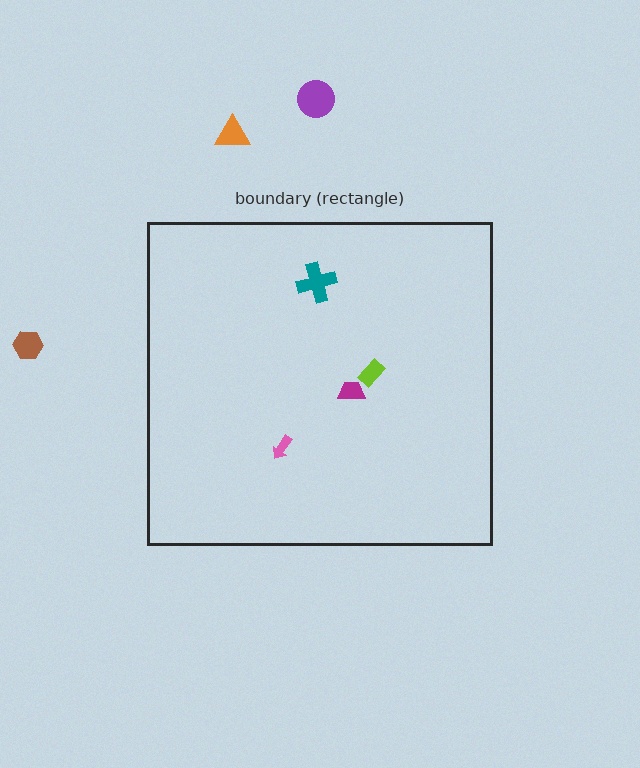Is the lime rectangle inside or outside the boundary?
Inside.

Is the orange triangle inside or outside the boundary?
Outside.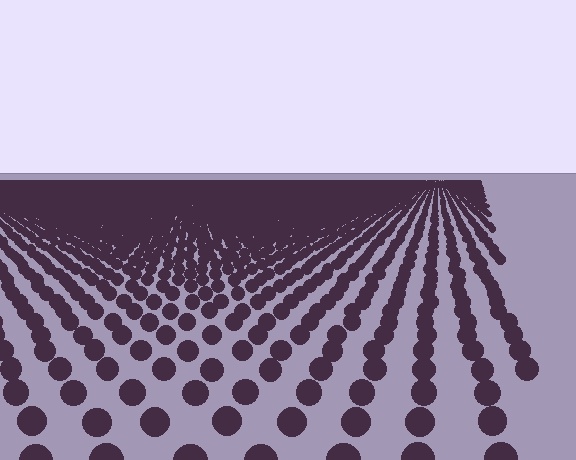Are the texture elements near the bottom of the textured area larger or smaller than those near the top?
Larger. Near the bottom, elements are closer to the viewer and appear at a bigger on-screen size.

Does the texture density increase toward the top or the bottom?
Density increases toward the top.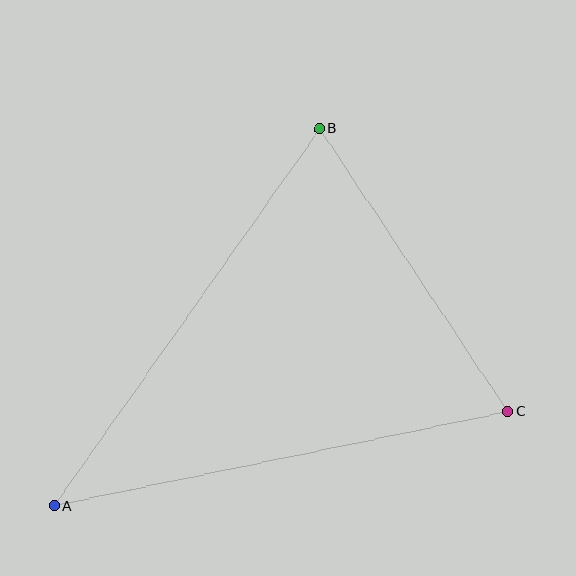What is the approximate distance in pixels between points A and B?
The distance between A and B is approximately 461 pixels.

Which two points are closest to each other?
Points B and C are closest to each other.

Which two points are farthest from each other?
Points A and C are farthest from each other.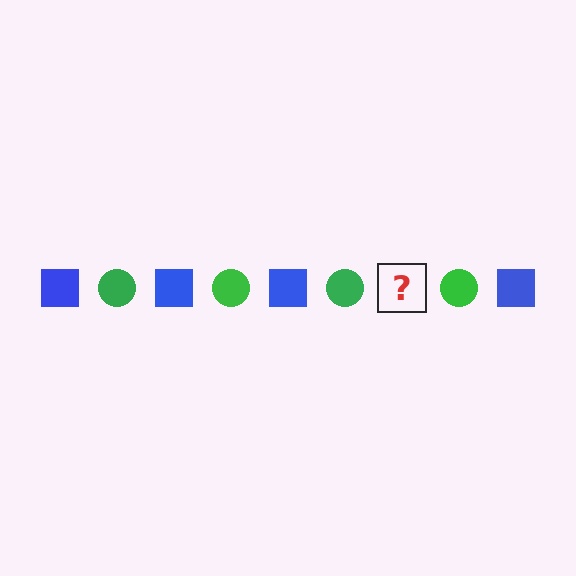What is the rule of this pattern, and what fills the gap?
The rule is that the pattern alternates between blue square and green circle. The gap should be filled with a blue square.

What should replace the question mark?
The question mark should be replaced with a blue square.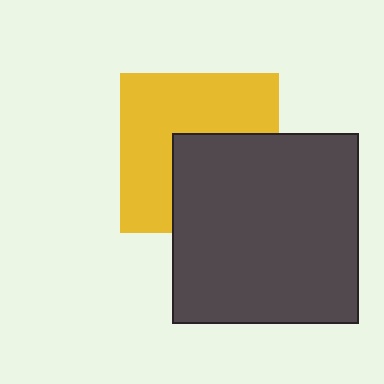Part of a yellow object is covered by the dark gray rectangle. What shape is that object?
It is a square.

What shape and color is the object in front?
The object in front is a dark gray rectangle.